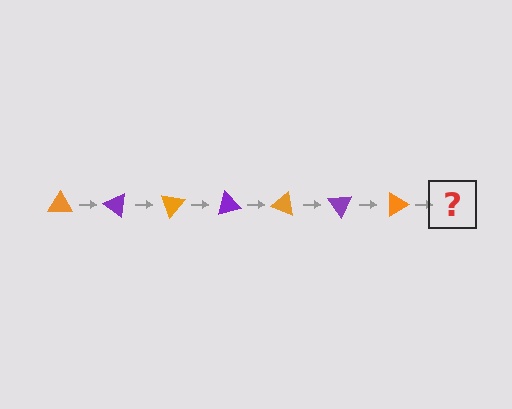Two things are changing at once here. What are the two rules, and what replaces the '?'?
The two rules are that it rotates 35 degrees each step and the color cycles through orange and purple. The '?' should be a purple triangle, rotated 245 degrees from the start.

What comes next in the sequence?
The next element should be a purple triangle, rotated 245 degrees from the start.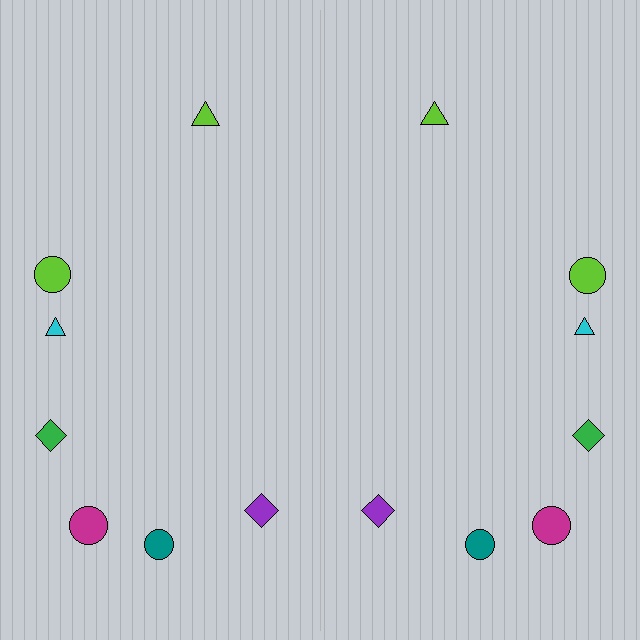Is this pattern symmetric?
Yes, this pattern has bilateral (reflection) symmetry.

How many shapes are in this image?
There are 14 shapes in this image.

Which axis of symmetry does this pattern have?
The pattern has a vertical axis of symmetry running through the center of the image.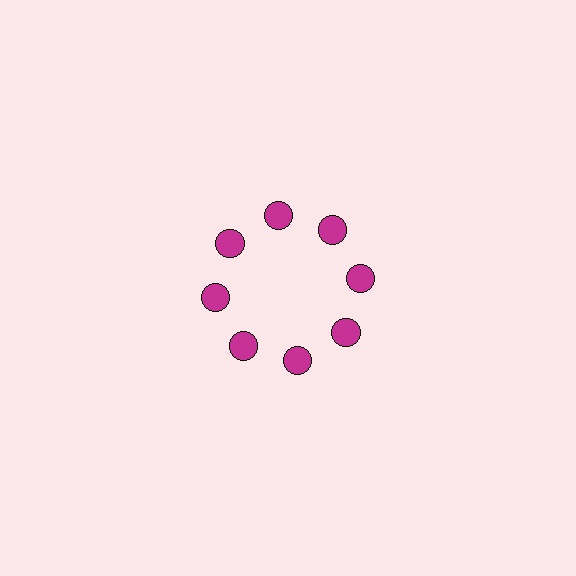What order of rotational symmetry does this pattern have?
This pattern has 8-fold rotational symmetry.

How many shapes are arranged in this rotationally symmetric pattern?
There are 8 shapes, arranged in 8 groups of 1.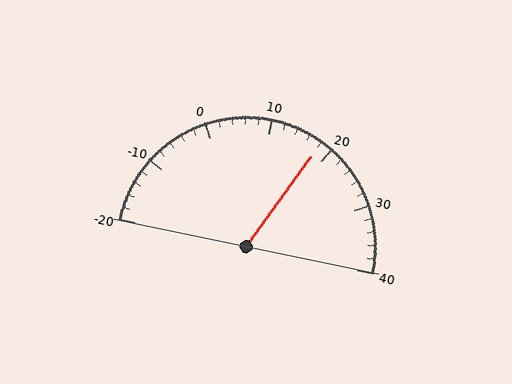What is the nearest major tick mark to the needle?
The nearest major tick mark is 20.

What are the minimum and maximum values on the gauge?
The gauge ranges from -20 to 40.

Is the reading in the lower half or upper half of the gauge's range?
The reading is in the upper half of the range (-20 to 40).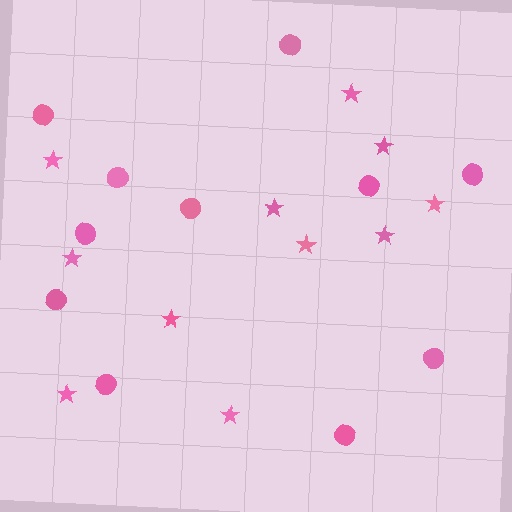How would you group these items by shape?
There are 2 groups: one group of circles (11) and one group of stars (11).